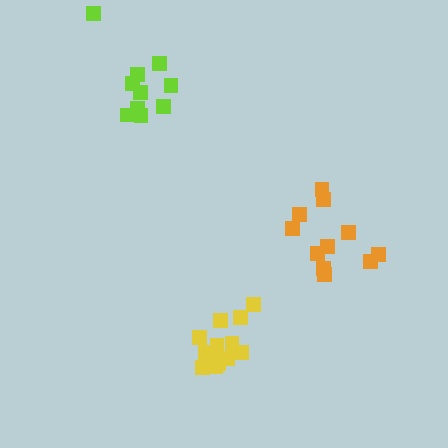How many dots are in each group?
Group 1: 10 dots, Group 2: 13 dots, Group 3: 11 dots (34 total).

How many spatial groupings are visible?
There are 3 spatial groupings.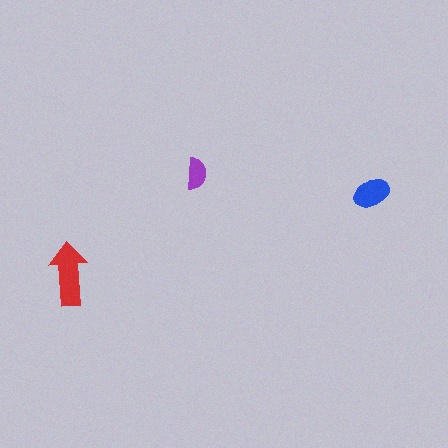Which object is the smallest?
The purple semicircle.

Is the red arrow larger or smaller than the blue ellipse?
Larger.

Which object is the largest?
The red arrow.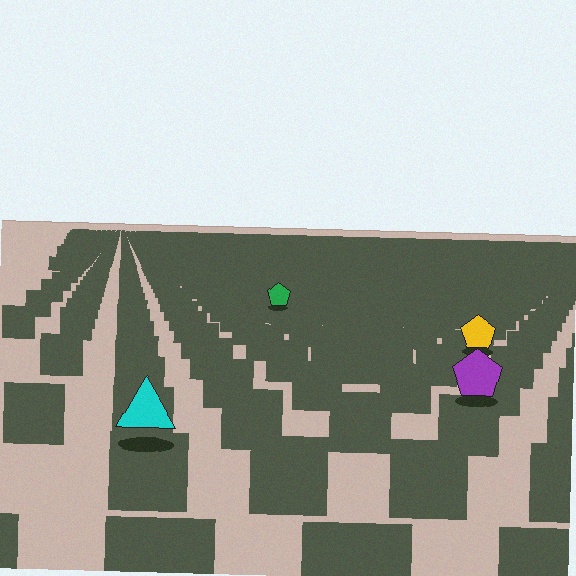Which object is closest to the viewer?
The cyan triangle is closest. The texture marks near it are larger and more spread out.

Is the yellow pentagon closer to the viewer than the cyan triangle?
No. The cyan triangle is closer — you can tell from the texture gradient: the ground texture is coarser near it.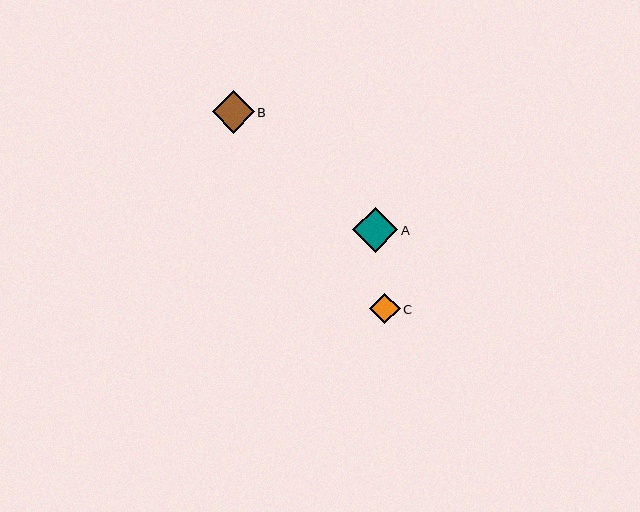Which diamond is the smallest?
Diamond C is the smallest with a size of approximately 31 pixels.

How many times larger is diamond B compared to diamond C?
Diamond B is approximately 1.4 times the size of diamond C.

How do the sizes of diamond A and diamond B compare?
Diamond A and diamond B are approximately the same size.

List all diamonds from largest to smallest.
From largest to smallest: A, B, C.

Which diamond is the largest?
Diamond A is the largest with a size of approximately 45 pixels.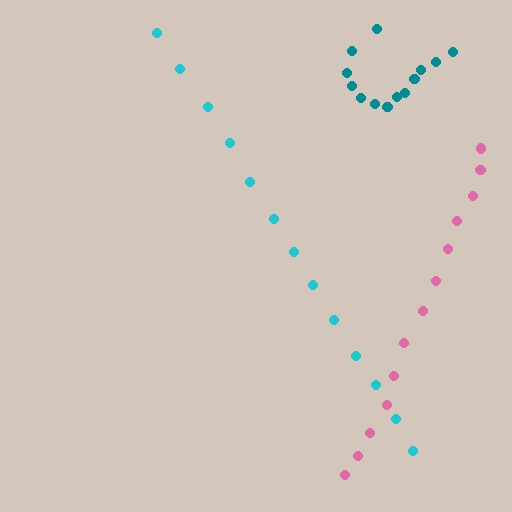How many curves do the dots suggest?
There are 3 distinct paths.